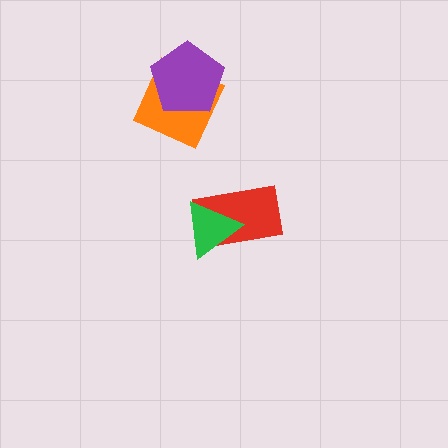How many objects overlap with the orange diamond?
1 object overlaps with the orange diamond.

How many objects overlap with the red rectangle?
1 object overlaps with the red rectangle.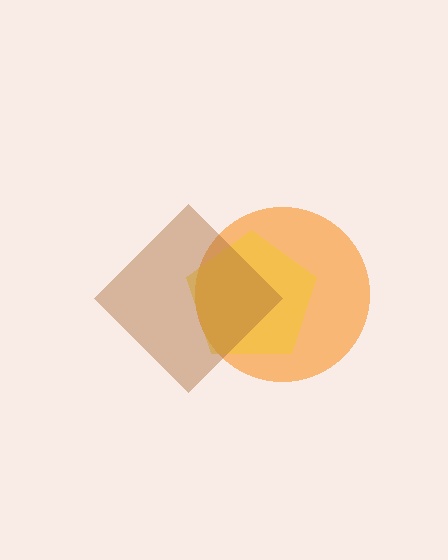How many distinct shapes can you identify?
There are 3 distinct shapes: an orange circle, a yellow pentagon, a brown diamond.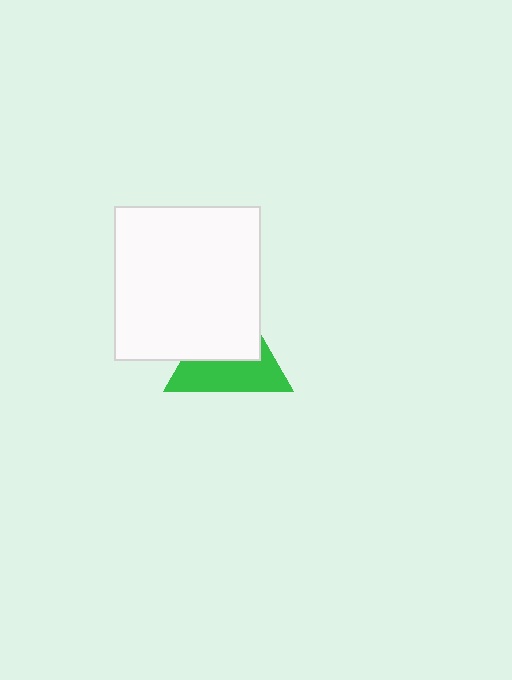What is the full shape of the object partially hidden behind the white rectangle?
The partially hidden object is a green triangle.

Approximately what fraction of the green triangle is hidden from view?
Roughly 52% of the green triangle is hidden behind the white rectangle.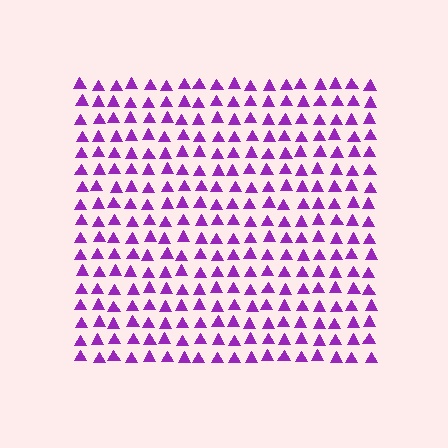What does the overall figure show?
The overall figure shows a square.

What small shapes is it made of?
It is made of small triangles.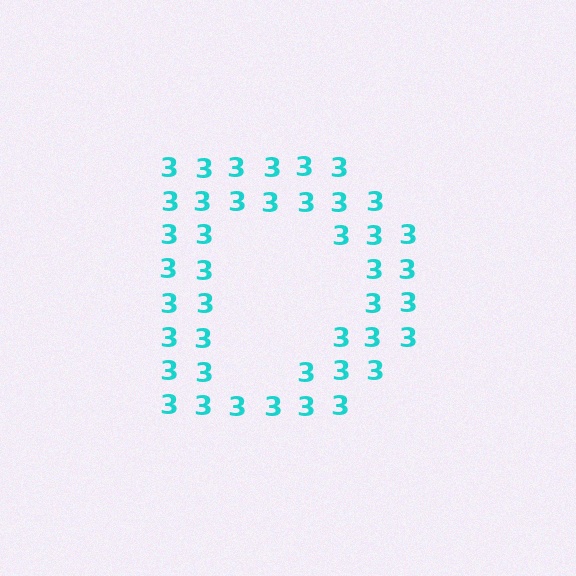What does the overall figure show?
The overall figure shows the letter D.